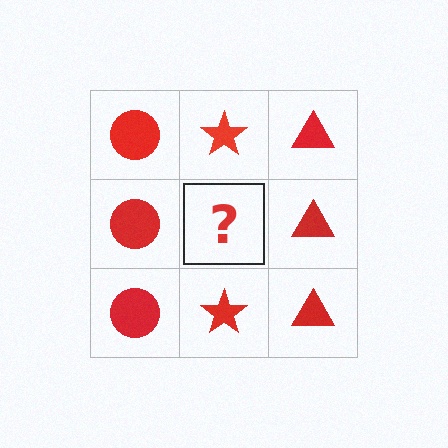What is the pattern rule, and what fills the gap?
The rule is that each column has a consistent shape. The gap should be filled with a red star.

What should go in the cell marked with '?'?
The missing cell should contain a red star.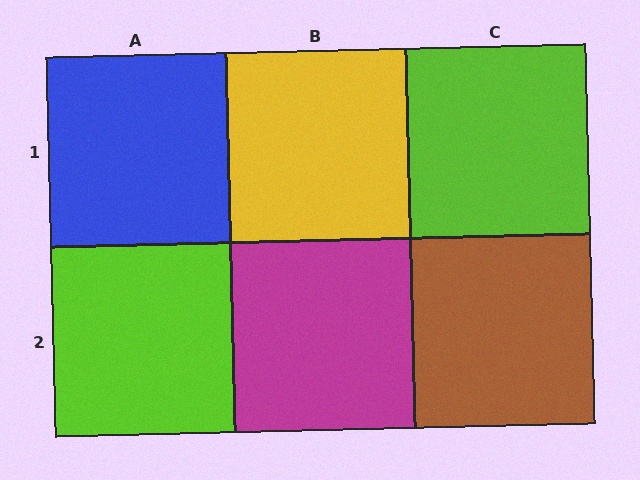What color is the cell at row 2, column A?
Lime.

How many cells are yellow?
1 cell is yellow.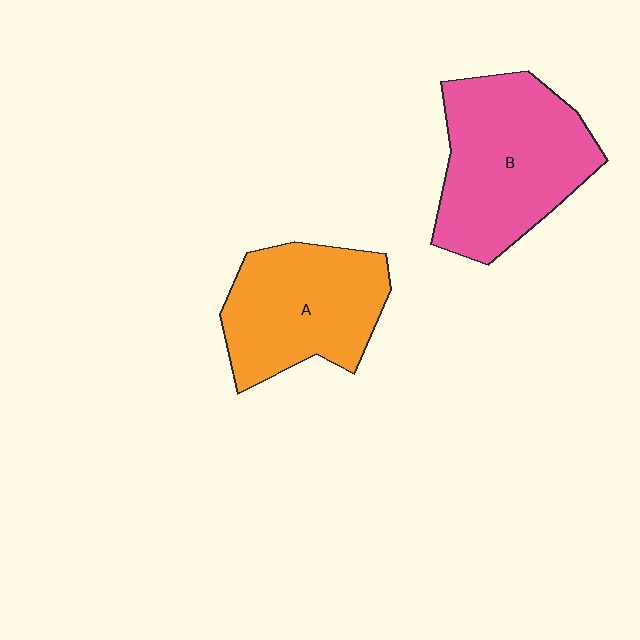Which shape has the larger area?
Shape B (pink).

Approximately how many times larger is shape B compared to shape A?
Approximately 1.2 times.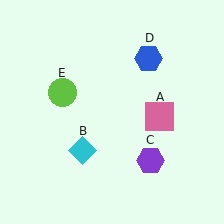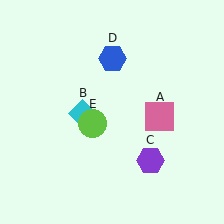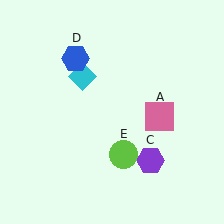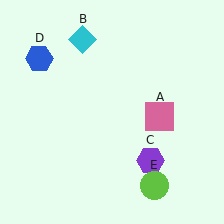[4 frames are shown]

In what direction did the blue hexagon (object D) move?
The blue hexagon (object D) moved left.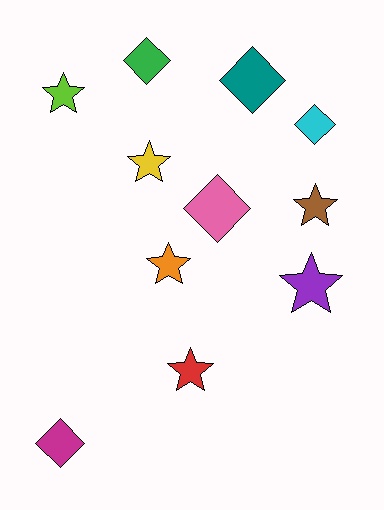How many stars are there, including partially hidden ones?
There are 6 stars.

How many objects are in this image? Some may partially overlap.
There are 11 objects.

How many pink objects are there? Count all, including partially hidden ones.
There is 1 pink object.